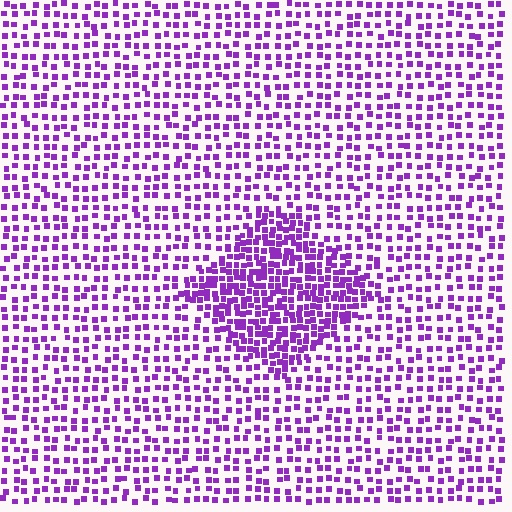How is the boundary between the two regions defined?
The boundary is defined by a change in element density (approximately 2.1x ratio). All elements are the same color, size, and shape.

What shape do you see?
I see a diamond.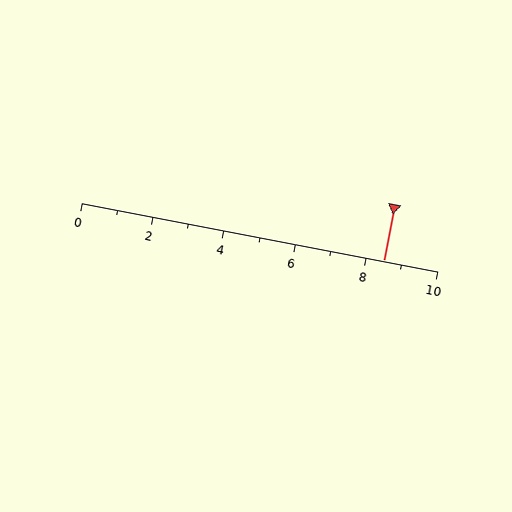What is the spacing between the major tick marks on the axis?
The major ticks are spaced 2 apart.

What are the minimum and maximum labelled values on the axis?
The axis runs from 0 to 10.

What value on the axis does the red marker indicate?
The marker indicates approximately 8.5.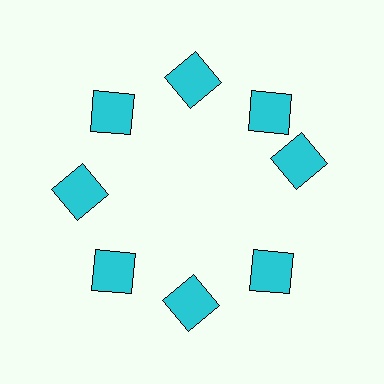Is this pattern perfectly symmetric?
No. The 8 cyan squares are arranged in a ring, but one element near the 3 o'clock position is rotated out of alignment along the ring, breaking the 8-fold rotational symmetry.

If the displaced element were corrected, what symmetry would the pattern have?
It would have 8-fold rotational symmetry — the pattern would map onto itself every 45 degrees.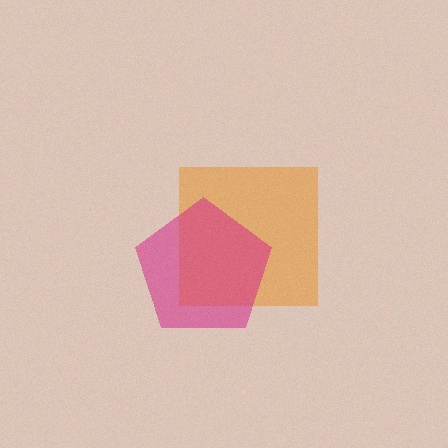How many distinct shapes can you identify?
There are 2 distinct shapes: an orange square, a magenta pentagon.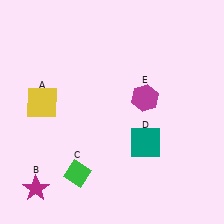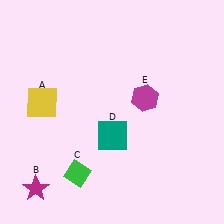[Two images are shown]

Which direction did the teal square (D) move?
The teal square (D) moved left.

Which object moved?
The teal square (D) moved left.